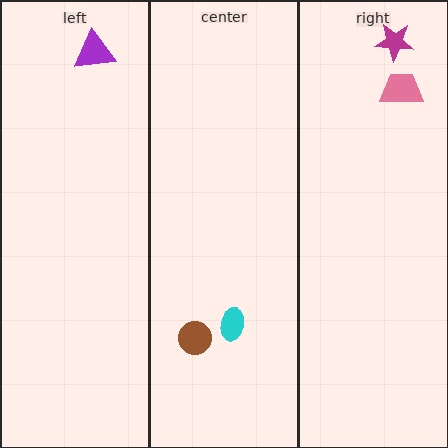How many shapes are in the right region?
2.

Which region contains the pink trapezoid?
The right region.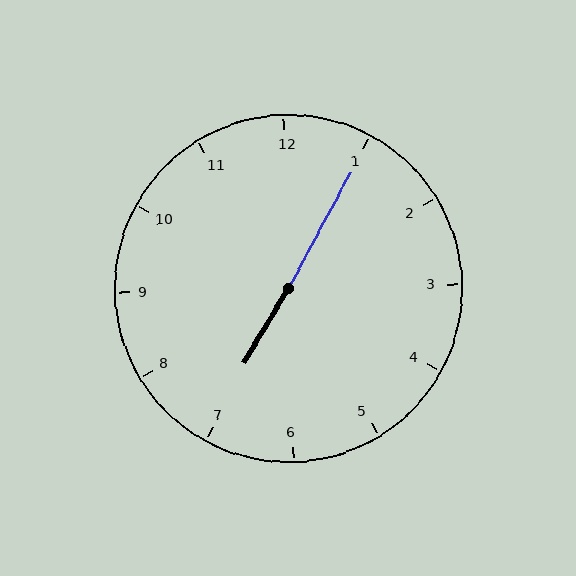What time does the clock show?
7:05.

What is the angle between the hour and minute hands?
Approximately 178 degrees.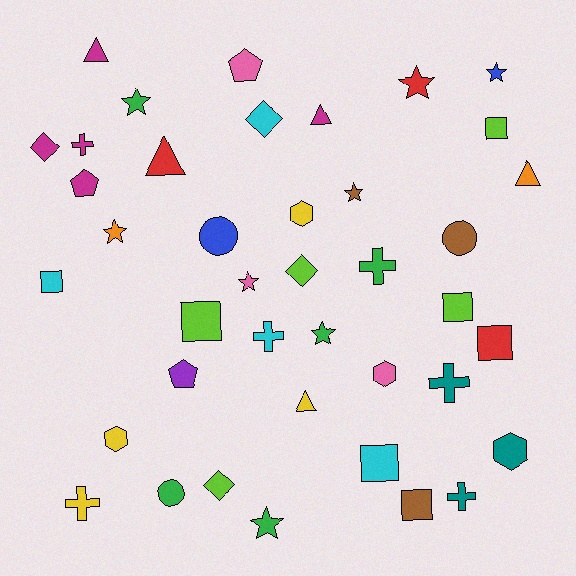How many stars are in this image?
There are 8 stars.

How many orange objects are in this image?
There are 2 orange objects.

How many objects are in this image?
There are 40 objects.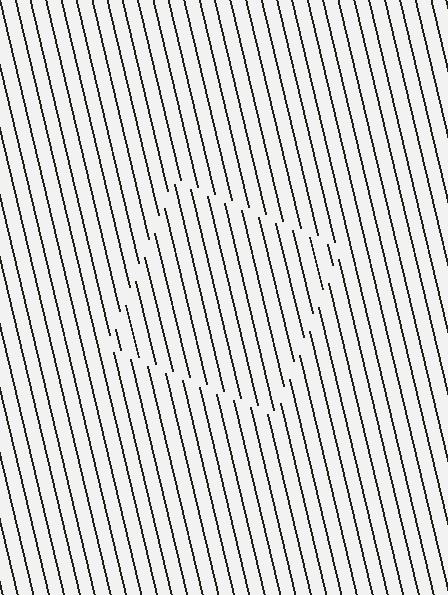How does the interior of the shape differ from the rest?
The interior of the shape contains the same grating, shifted by half a period — the contour is defined by the phase discontinuity where line-ends from the inner and outer gratings abut.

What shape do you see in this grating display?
An illusory square. The interior of the shape contains the same grating, shifted by half a period — the contour is defined by the phase discontinuity where line-ends from the inner and outer gratings abut.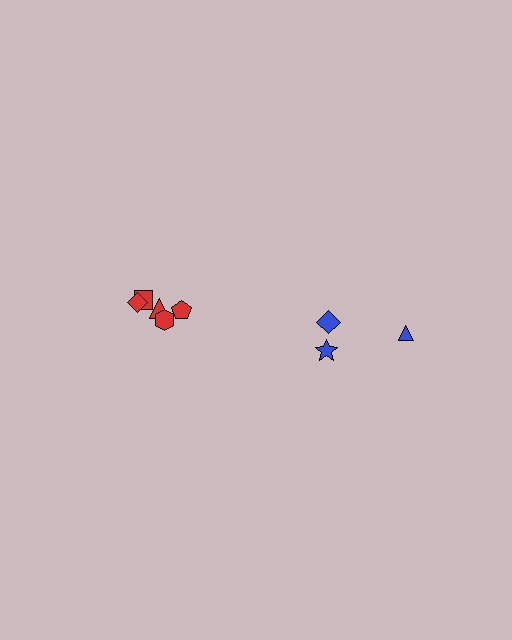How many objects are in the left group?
There are 5 objects.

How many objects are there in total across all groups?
There are 8 objects.